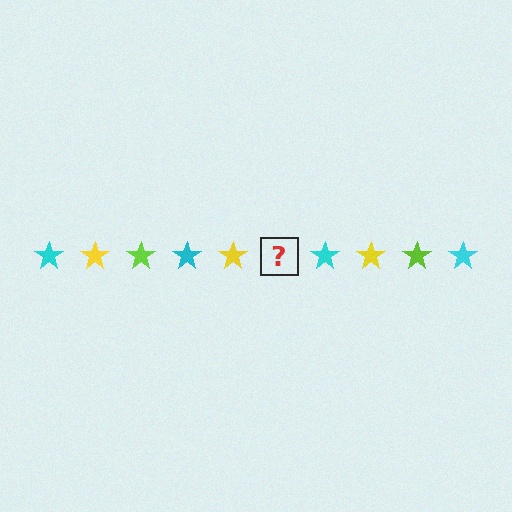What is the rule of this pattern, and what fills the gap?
The rule is that the pattern cycles through cyan, yellow, lime stars. The gap should be filled with a lime star.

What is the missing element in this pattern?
The missing element is a lime star.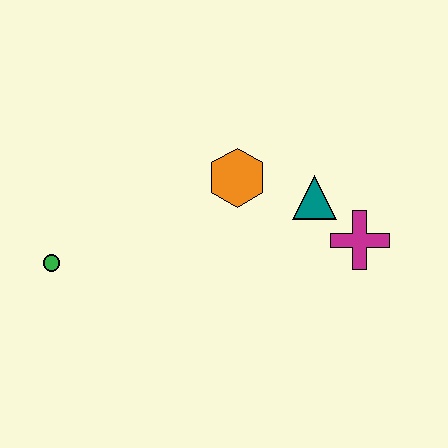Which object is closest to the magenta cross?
The teal triangle is closest to the magenta cross.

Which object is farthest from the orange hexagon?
The green circle is farthest from the orange hexagon.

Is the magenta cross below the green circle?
No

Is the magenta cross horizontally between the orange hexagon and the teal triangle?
No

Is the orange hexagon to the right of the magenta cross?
No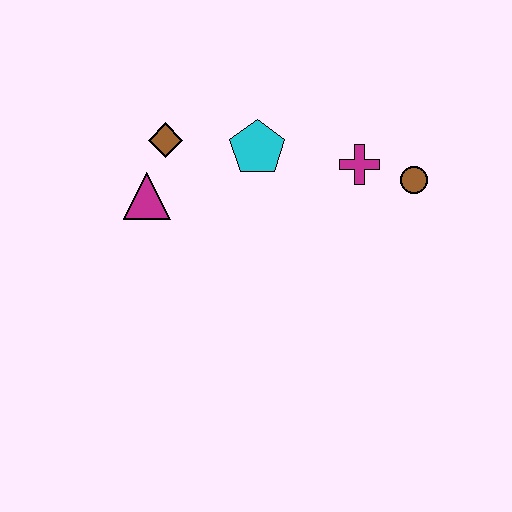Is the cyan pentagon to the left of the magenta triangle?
No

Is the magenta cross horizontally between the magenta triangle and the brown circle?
Yes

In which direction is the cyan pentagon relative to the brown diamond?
The cyan pentagon is to the right of the brown diamond.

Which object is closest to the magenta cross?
The brown circle is closest to the magenta cross.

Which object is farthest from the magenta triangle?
The brown circle is farthest from the magenta triangle.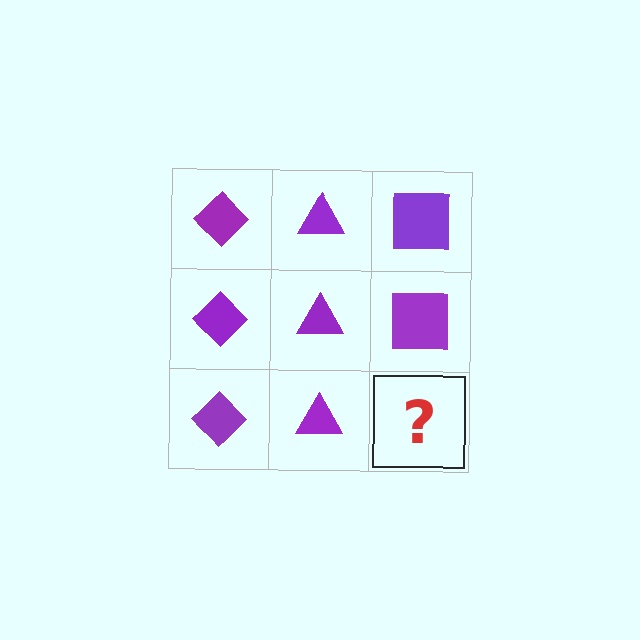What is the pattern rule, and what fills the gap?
The rule is that each column has a consistent shape. The gap should be filled with a purple square.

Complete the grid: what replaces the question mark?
The question mark should be replaced with a purple square.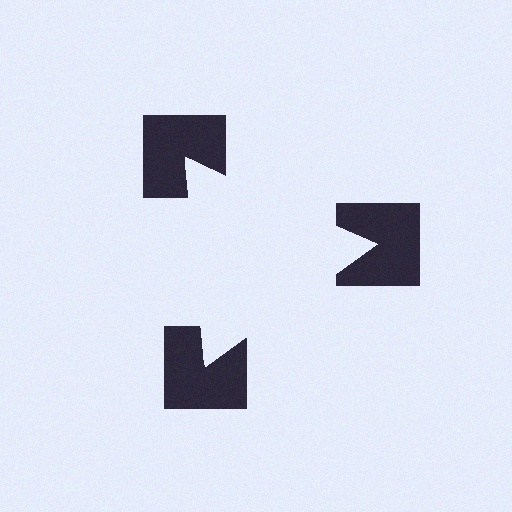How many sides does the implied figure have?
3 sides.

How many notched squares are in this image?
There are 3 — one at each vertex of the illusory triangle.